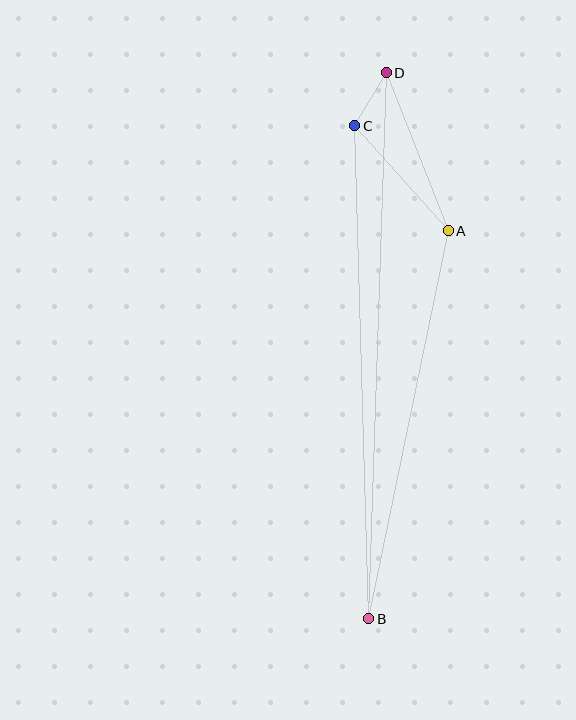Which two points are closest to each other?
Points C and D are closest to each other.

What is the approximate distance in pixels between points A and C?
The distance between A and C is approximately 140 pixels.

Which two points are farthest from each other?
Points B and D are farthest from each other.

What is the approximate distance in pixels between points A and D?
The distance between A and D is approximately 170 pixels.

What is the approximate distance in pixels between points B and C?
The distance between B and C is approximately 493 pixels.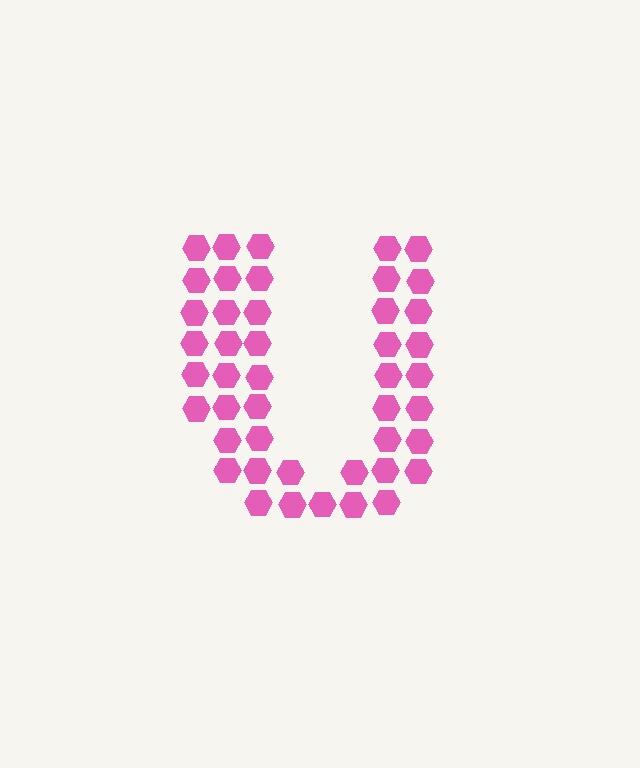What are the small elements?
The small elements are hexagons.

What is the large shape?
The large shape is the letter U.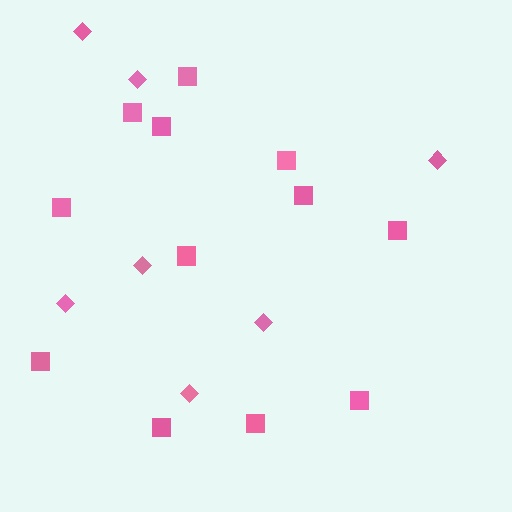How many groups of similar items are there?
There are 2 groups: one group of squares (12) and one group of diamonds (7).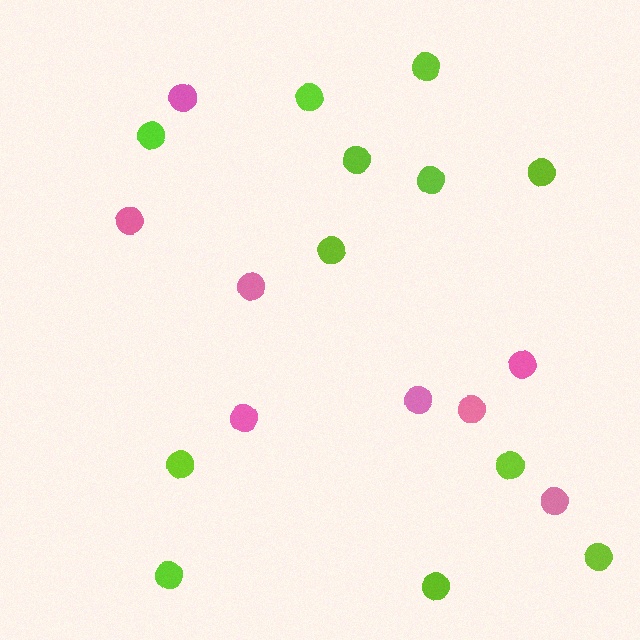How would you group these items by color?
There are 2 groups: one group of pink circles (8) and one group of lime circles (12).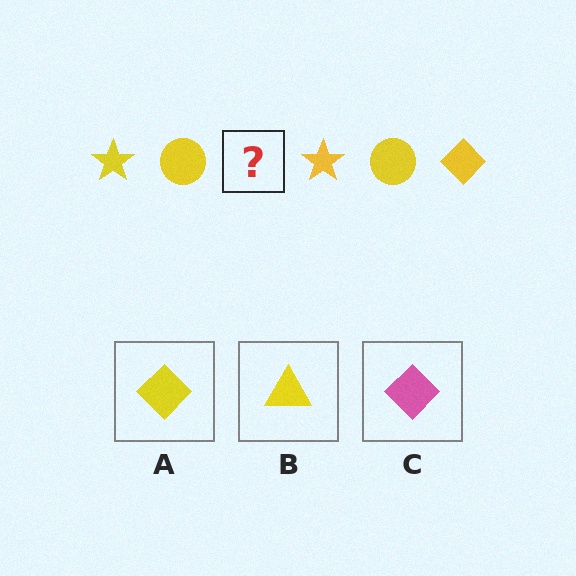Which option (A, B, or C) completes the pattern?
A.